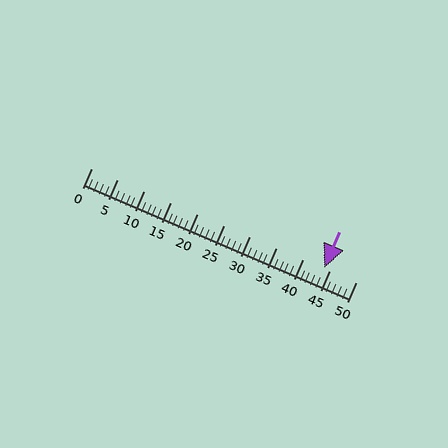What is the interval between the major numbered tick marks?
The major tick marks are spaced 5 units apart.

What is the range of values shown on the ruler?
The ruler shows values from 0 to 50.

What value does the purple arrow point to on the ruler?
The purple arrow points to approximately 44.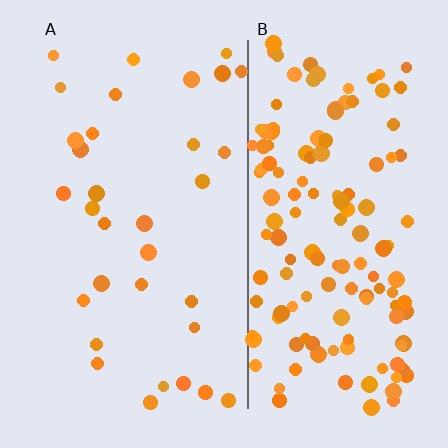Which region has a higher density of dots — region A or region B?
B (the right).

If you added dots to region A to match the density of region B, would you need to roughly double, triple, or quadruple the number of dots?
Approximately quadruple.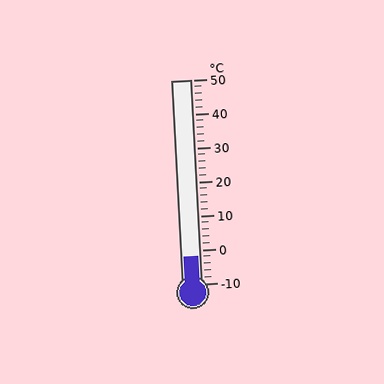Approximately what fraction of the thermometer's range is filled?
The thermometer is filled to approximately 15% of its range.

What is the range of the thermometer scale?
The thermometer scale ranges from -10°C to 50°C.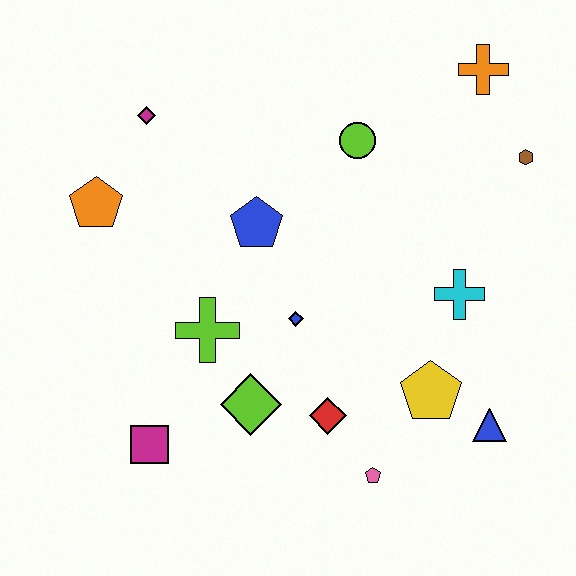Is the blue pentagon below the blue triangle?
No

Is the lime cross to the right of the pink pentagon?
No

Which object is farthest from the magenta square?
The orange cross is farthest from the magenta square.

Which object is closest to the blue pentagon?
The blue diamond is closest to the blue pentagon.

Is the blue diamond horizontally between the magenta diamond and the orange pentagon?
No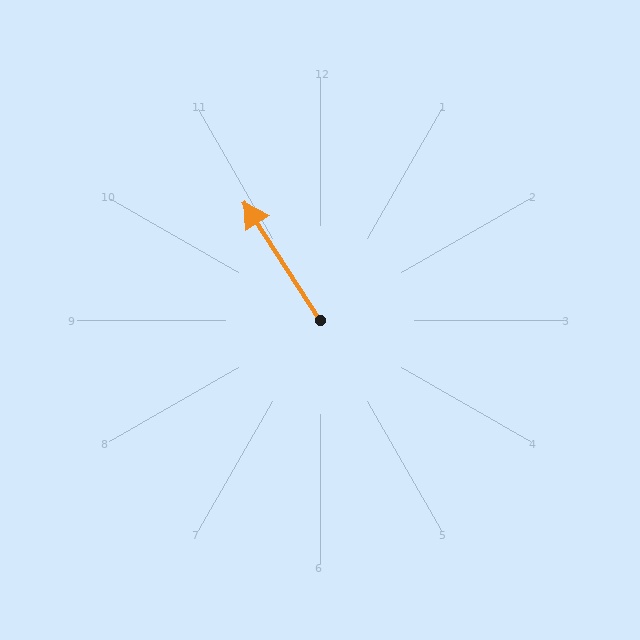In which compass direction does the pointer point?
Northwest.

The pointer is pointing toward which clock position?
Roughly 11 o'clock.